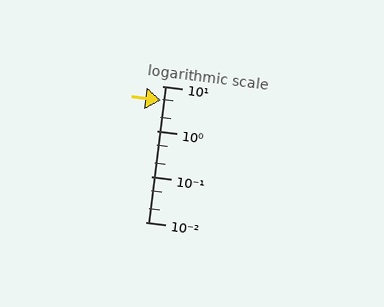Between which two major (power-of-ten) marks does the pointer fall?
The pointer is between 1 and 10.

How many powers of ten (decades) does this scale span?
The scale spans 3 decades, from 0.01 to 10.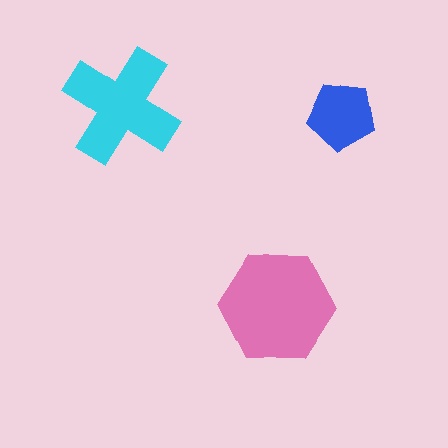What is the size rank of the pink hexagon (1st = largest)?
1st.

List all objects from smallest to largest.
The blue pentagon, the cyan cross, the pink hexagon.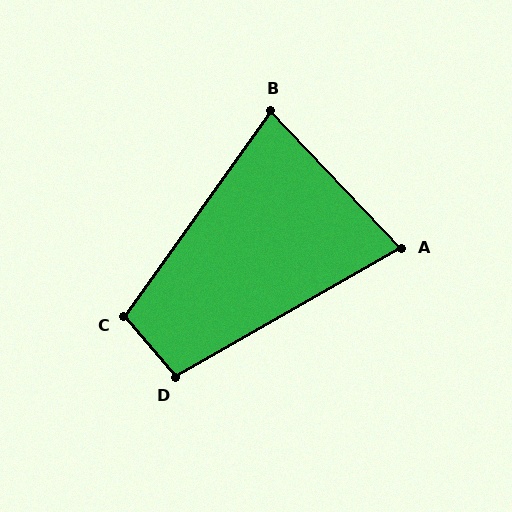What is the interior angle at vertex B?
Approximately 79 degrees (acute).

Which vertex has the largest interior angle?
C, at approximately 104 degrees.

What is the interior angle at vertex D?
Approximately 101 degrees (obtuse).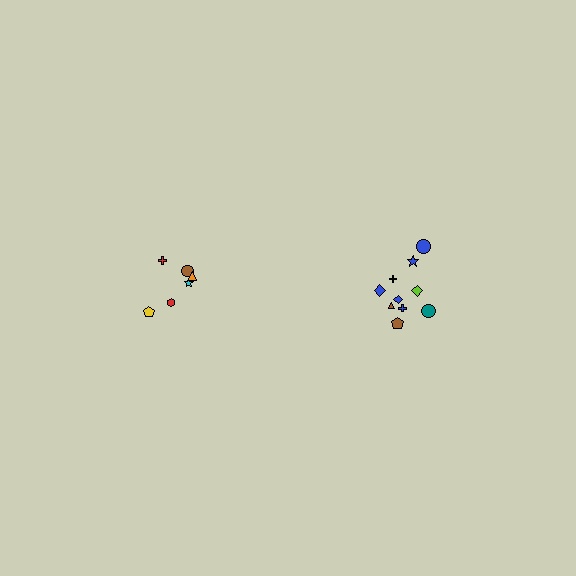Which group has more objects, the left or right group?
The right group.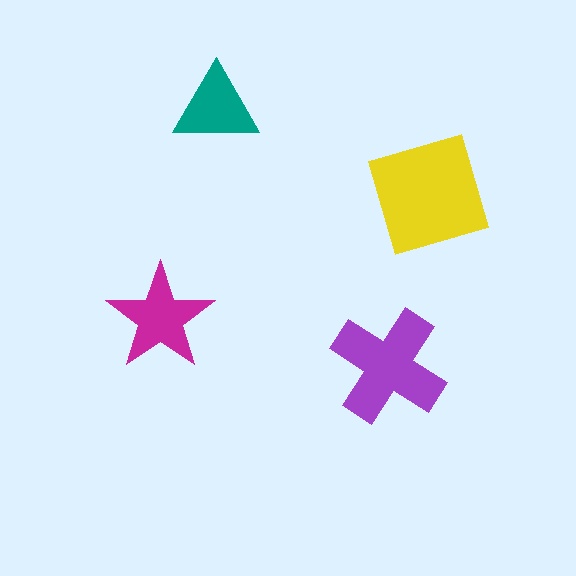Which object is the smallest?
The teal triangle.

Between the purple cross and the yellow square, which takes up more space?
The yellow square.